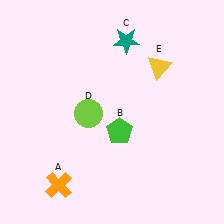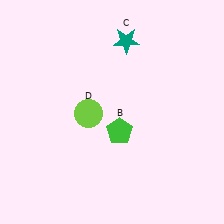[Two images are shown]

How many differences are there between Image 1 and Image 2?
There are 2 differences between the two images.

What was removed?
The yellow triangle (E), the orange cross (A) were removed in Image 2.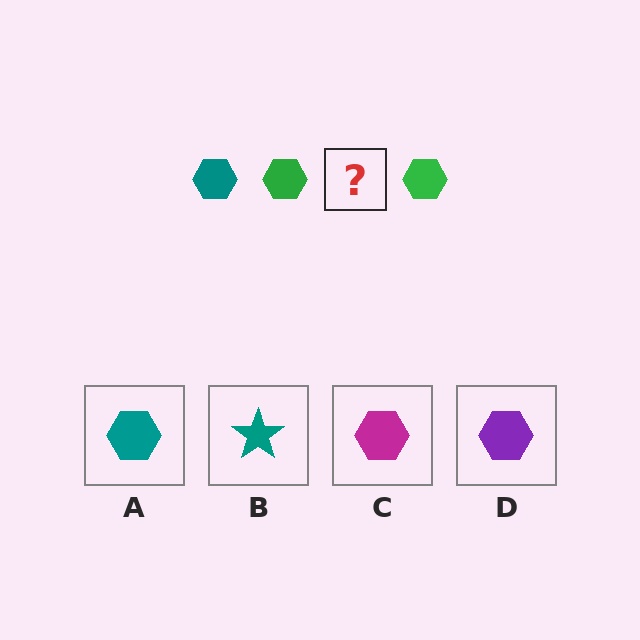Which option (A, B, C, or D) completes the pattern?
A.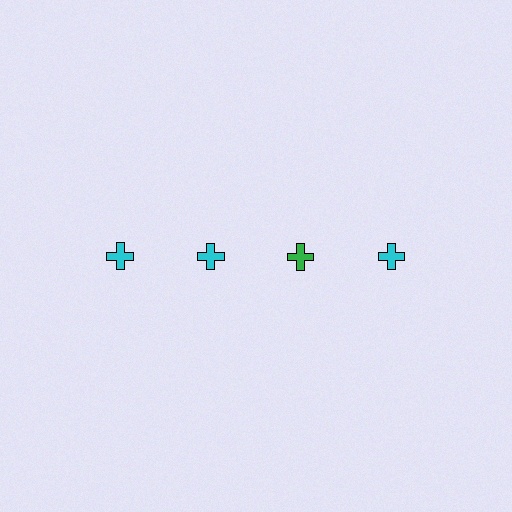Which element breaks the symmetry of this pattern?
The green cross in the top row, center column breaks the symmetry. All other shapes are cyan crosses.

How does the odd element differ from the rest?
It has a different color: green instead of cyan.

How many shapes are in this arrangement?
There are 4 shapes arranged in a grid pattern.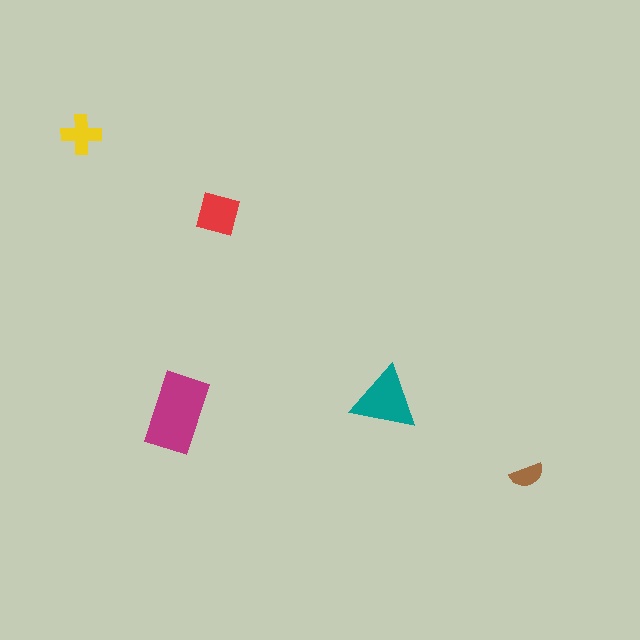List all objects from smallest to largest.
The brown semicircle, the yellow cross, the red square, the teal triangle, the magenta rectangle.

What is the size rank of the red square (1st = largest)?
3rd.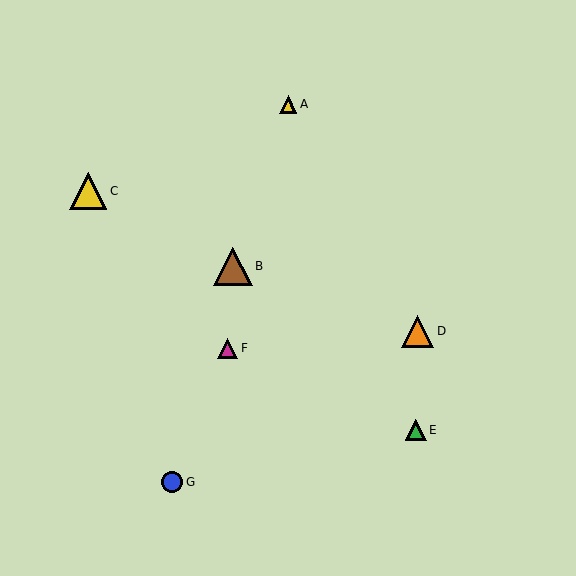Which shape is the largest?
The brown triangle (labeled B) is the largest.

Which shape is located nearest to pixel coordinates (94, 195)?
The yellow triangle (labeled C) at (88, 191) is nearest to that location.